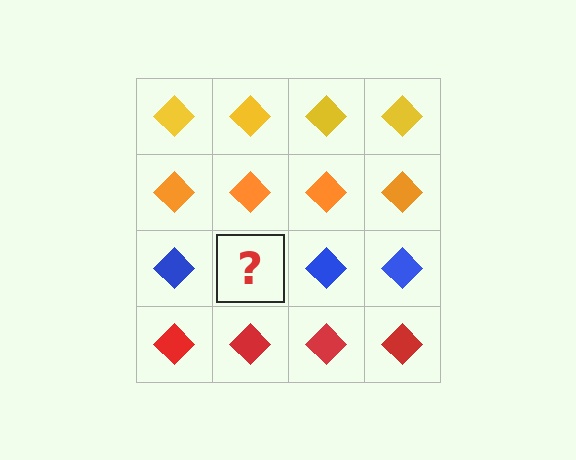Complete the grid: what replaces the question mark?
The question mark should be replaced with a blue diamond.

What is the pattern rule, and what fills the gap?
The rule is that each row has a consistent color. The gap should be filled with a blue diamond.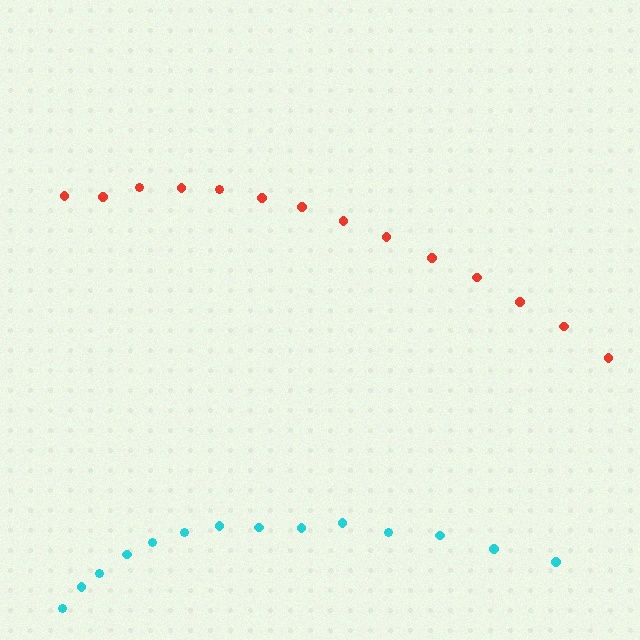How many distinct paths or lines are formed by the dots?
There are 2 distinct paths.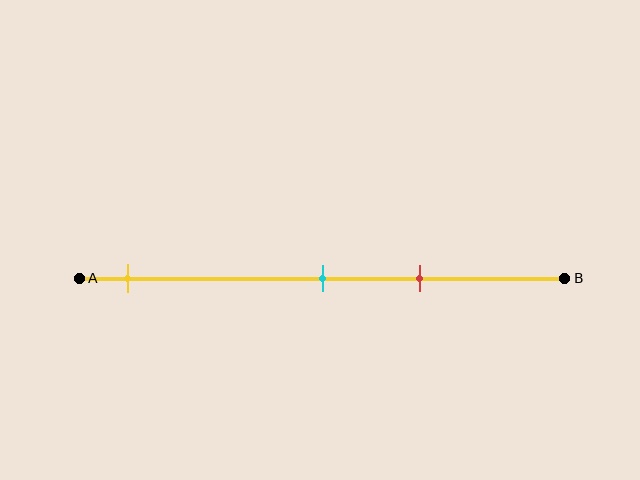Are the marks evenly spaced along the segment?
No, the marks are not evenly spaced.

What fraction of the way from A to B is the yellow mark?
The yellow mark is approximately 10% (0.1) of the way from A to B.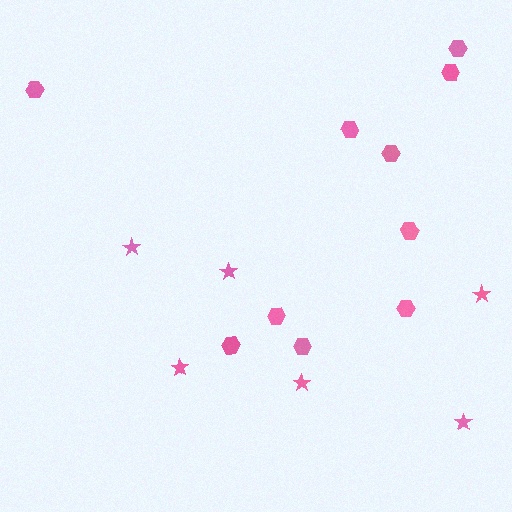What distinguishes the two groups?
There are 2 groups: one group of stars (6) and one group of hexagons (10).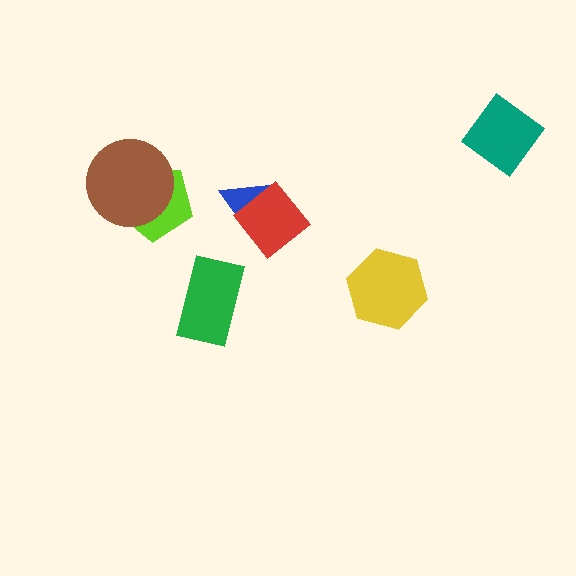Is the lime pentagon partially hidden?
Yes, it is partially covered by another shape.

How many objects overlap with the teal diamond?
0 objects overlap with the teal diamond.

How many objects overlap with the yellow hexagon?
0 objects overlap with the yellow hexagon.